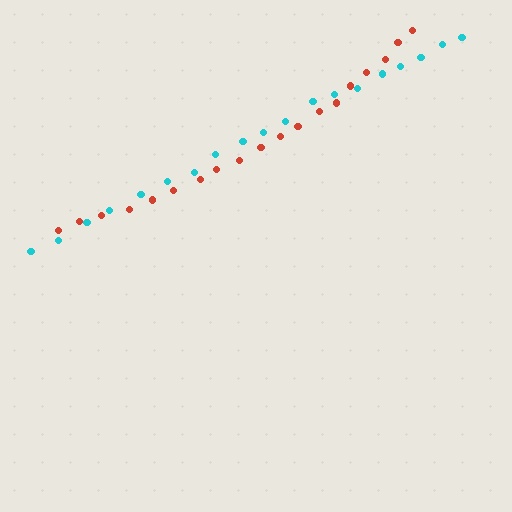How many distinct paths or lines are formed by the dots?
There are 2 distinct paths.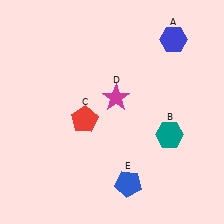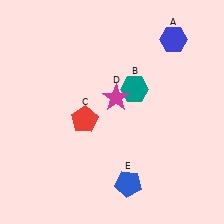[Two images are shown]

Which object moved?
The teal hexagon (B) moved up.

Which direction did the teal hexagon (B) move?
The teal hexagon (B) moved up.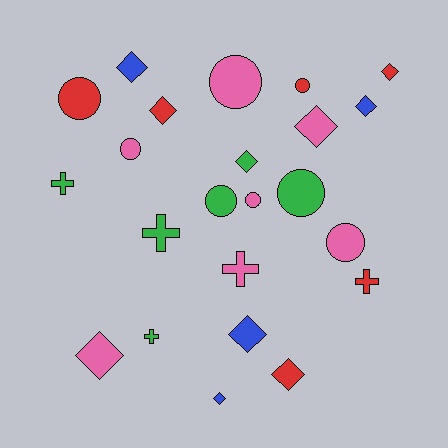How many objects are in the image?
There are 23 objects.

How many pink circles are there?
There are 4 pink circles.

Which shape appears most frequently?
Diamond, with 10 objects.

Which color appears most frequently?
Pink, with 7 objects.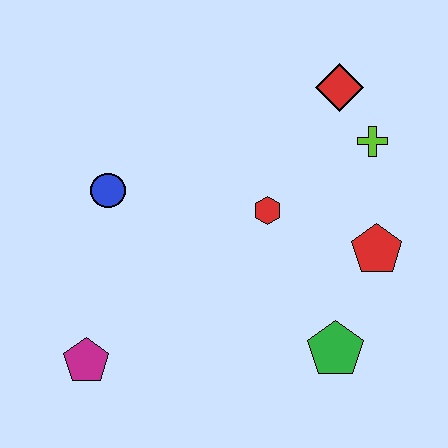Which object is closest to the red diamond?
The lime cross is closest to the red diamond.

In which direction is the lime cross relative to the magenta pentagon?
The lime cross is to the right of the magenta pentagon.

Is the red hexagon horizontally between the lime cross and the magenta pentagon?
Yes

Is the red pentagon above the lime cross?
No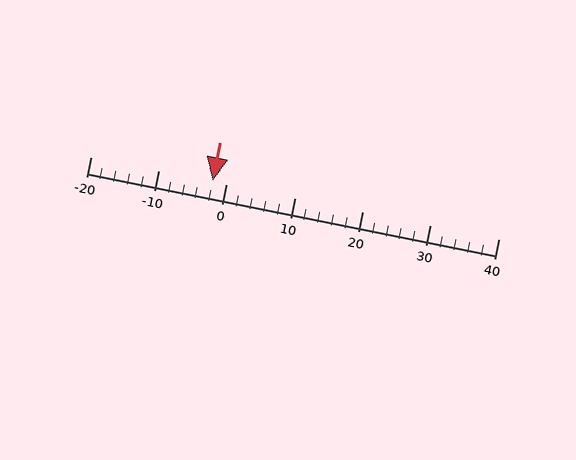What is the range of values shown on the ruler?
The ruler shows values from -20 to 40.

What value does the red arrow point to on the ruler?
The red arrow points to approximately -2.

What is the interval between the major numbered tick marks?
The major tick marks are spaced 10 units apart.